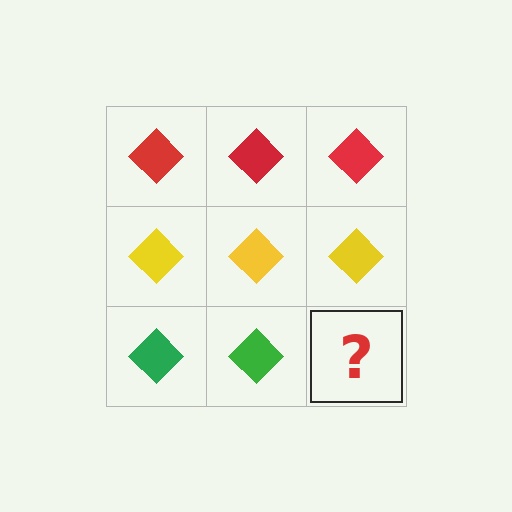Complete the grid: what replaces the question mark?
The question mark should be replaced with a green diamond.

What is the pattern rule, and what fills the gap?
The rule is that each row has a consistent color. The gap should be filled with a green diamond.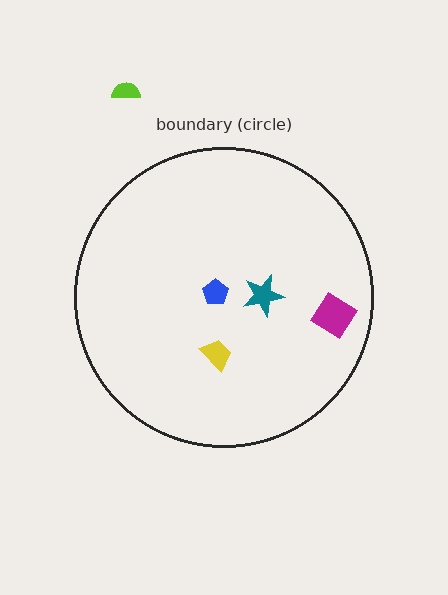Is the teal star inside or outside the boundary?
Inside.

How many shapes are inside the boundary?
4 inside, 1 outside.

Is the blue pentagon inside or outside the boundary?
Inside.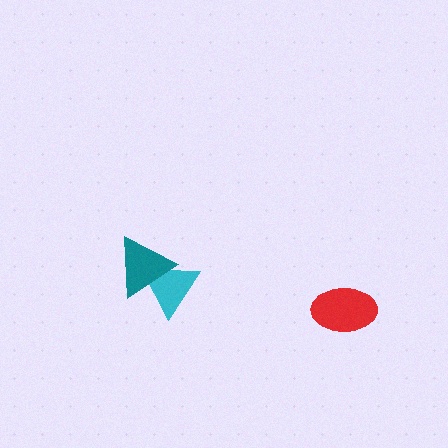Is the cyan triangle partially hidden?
Yes, it is partially covered by another shape.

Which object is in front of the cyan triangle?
The teal triangle is in front of the cyan triangle.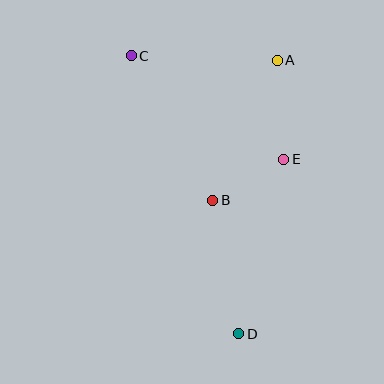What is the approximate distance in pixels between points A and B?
The distance between A and B is approximately 154 pixels.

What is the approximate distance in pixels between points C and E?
The distance between C and E is approximately 184 pixels.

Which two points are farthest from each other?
Points C and D are farthest from each other.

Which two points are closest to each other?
Points B and E are closest to each other.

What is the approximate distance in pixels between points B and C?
The distance between B and C is approximately 166 pixels.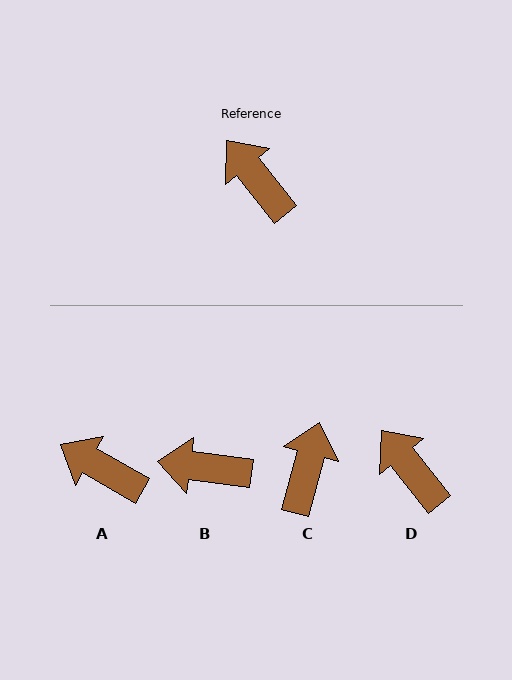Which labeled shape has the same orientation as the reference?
D.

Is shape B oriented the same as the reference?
No, it is off by about 44 degrees.